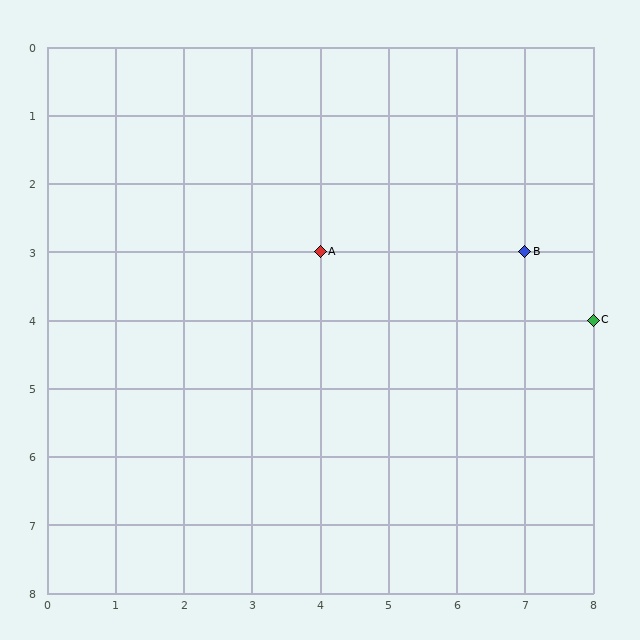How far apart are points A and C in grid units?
Points A and C are 4 columns and 1 row apart (about 4.1 grid units diagonally).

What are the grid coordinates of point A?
Point A is at grid coordinates (4, 3).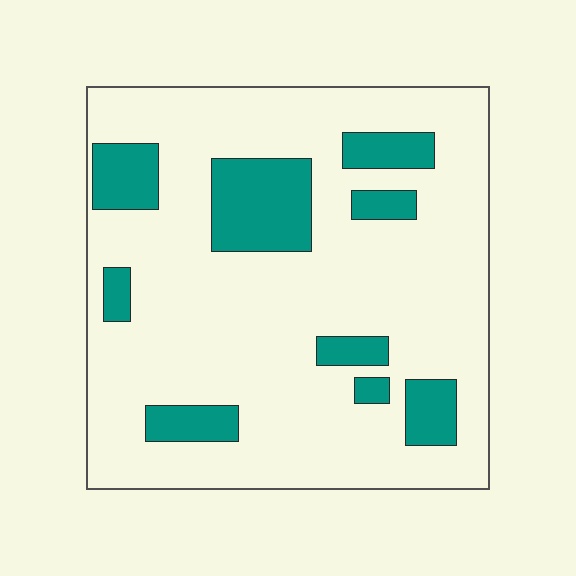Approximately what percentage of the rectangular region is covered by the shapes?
Approximately 20%.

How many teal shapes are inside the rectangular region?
9.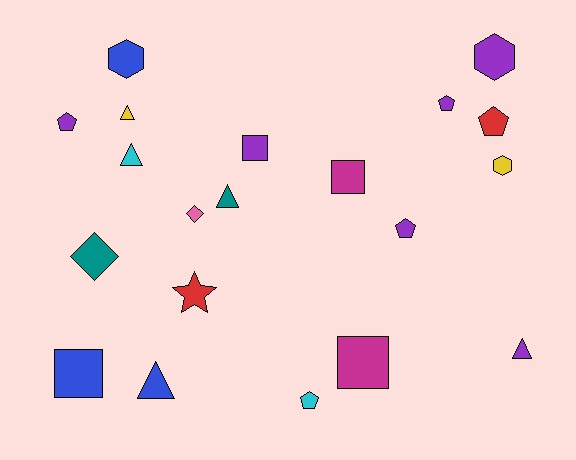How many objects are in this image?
There are 20 objects.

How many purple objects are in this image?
There are 6 purple objects.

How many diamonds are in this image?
There are 2 diamonds.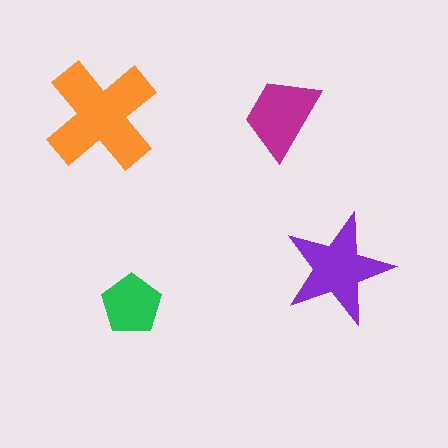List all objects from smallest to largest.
The green pentagon, the magenta trapezoid, the purple star, the orange cross.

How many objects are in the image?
There are 4 objects in the image.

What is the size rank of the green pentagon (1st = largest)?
4th.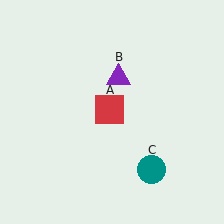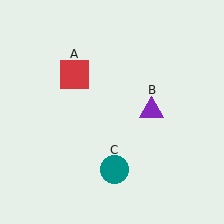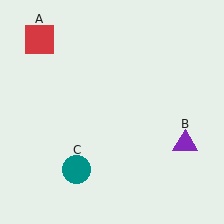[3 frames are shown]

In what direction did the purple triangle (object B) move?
The purple triangle (object B) moved down and to the right.